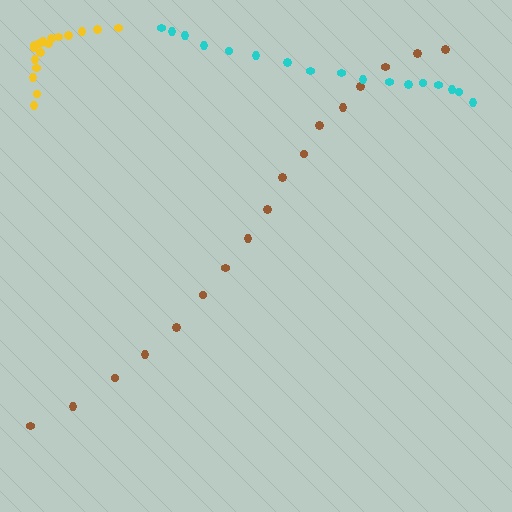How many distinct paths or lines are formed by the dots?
There are 3 distinct paths.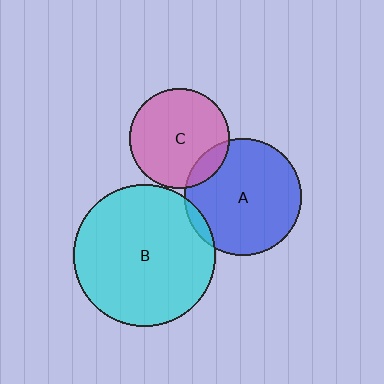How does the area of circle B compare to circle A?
Approximately 1.5 times.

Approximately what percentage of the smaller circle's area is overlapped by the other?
Approximately 5%.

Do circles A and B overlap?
Yes.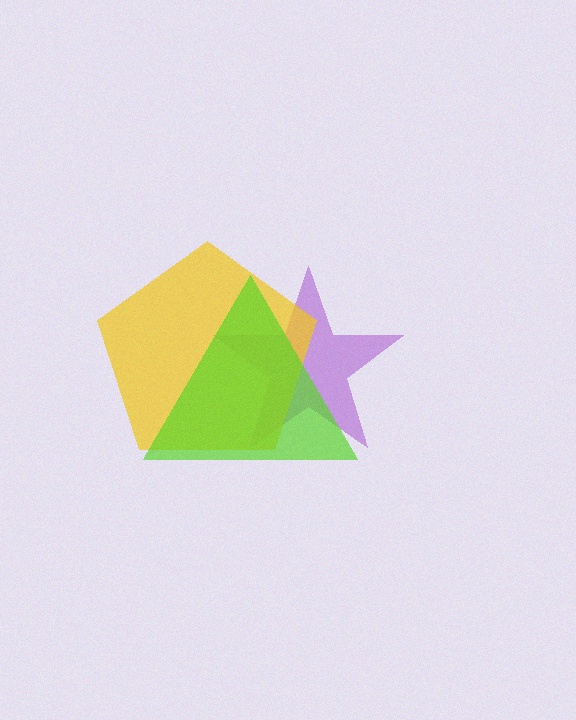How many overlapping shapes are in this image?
There are 3 overlapping shapes in the image.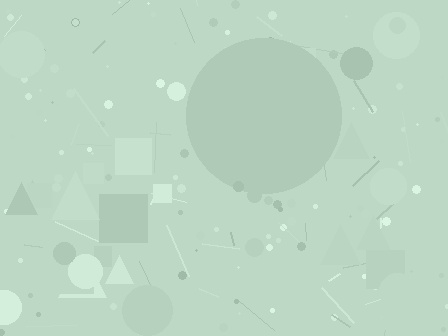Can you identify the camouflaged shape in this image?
The camouflaged shape is a circle.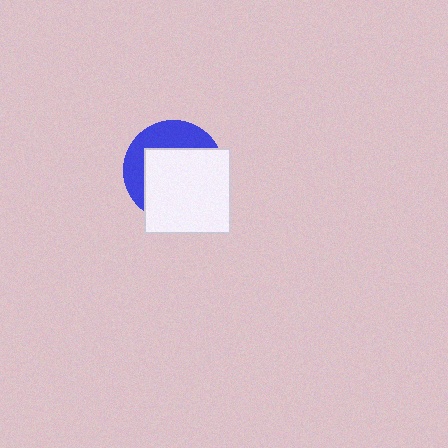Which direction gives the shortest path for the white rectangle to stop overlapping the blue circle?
Moving toward the lower-right gives the shortest separation.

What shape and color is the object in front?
The object in front is a white rectangle.